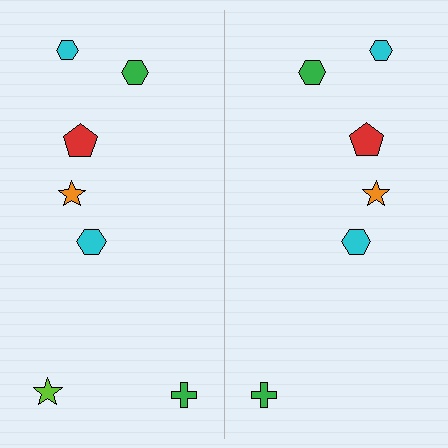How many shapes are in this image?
There are 13 shapes in this image.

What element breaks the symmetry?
A lime star is missing from the right side.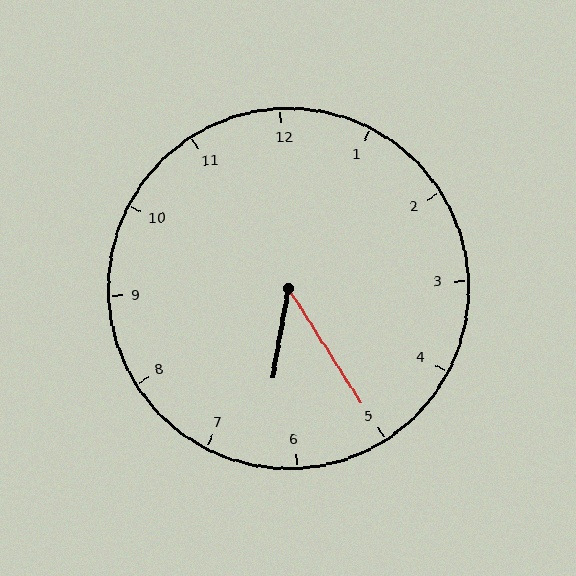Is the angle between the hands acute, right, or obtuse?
It is acute.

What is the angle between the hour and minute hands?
Approximately 42 degrees.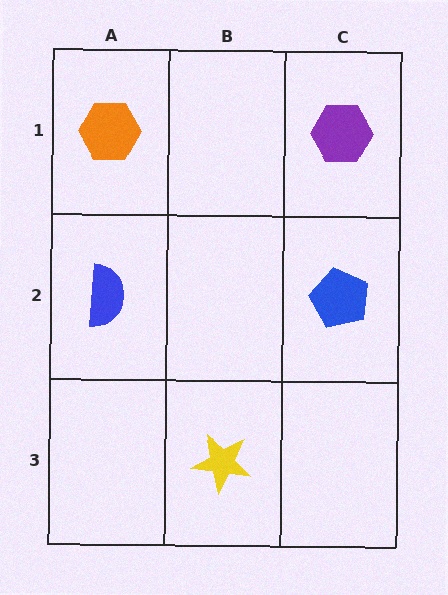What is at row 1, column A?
An orange hexagon.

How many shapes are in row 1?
2 shapes.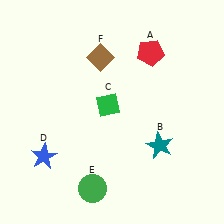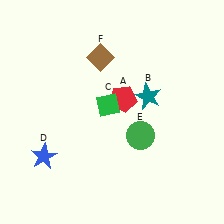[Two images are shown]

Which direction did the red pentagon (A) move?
The red pentagon (A) moved down.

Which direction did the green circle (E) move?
The green circle (E) moved up.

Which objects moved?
The objects that moved are: the red pentagon (A), the teal star (B), the green circle (E).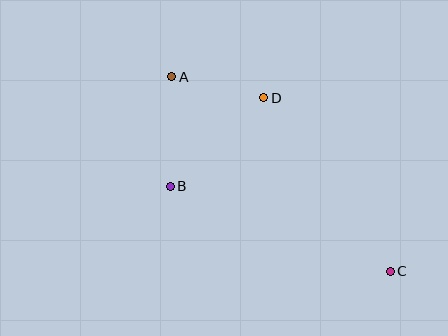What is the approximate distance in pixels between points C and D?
The distance between C and D is approximately 215 pixels.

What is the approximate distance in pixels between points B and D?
The distance between B and D is approximately 128 pixels.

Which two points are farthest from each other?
Points A and C are farthest from each other.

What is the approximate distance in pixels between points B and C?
The distance between B and C is approximately 236 pixels.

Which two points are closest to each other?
Points A and D are closest to each other.